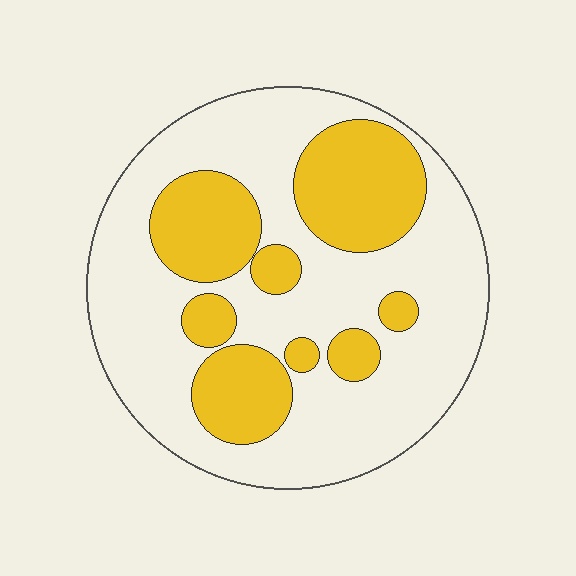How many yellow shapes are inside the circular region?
8.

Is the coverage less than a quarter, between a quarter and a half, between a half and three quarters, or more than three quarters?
Between a quarter and a half.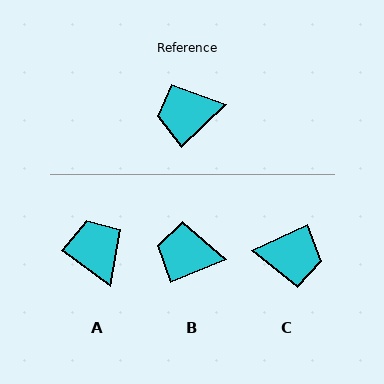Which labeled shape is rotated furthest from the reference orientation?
C, about 161 degrees away.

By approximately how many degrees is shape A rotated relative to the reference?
Approximately 80 degrees clockwise.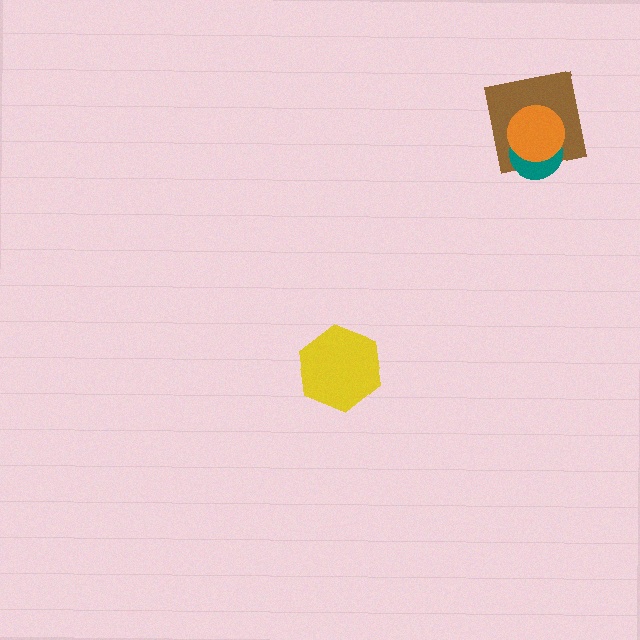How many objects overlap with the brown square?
2 objects overlap with the brown square.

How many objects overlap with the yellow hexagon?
0 objects overlap with the yellow hexagon.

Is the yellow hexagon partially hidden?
No, no other shape covers it.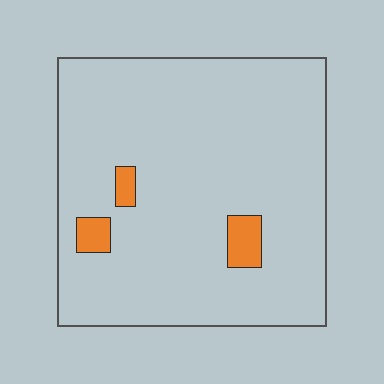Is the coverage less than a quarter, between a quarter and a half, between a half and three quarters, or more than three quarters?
Less than a quarter.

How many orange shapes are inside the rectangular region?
3.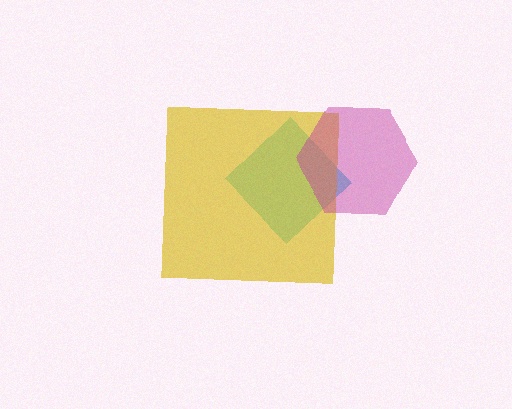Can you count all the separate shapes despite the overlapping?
Yes, there are 3 separate shapes.